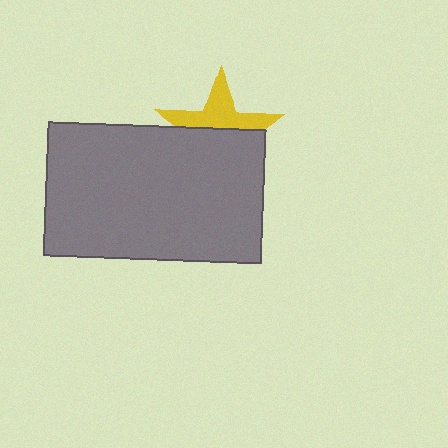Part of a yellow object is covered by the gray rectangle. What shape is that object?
It is a star.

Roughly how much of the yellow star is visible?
About half of it is visible (roughly 46%).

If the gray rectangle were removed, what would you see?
You would see the complete yellow star.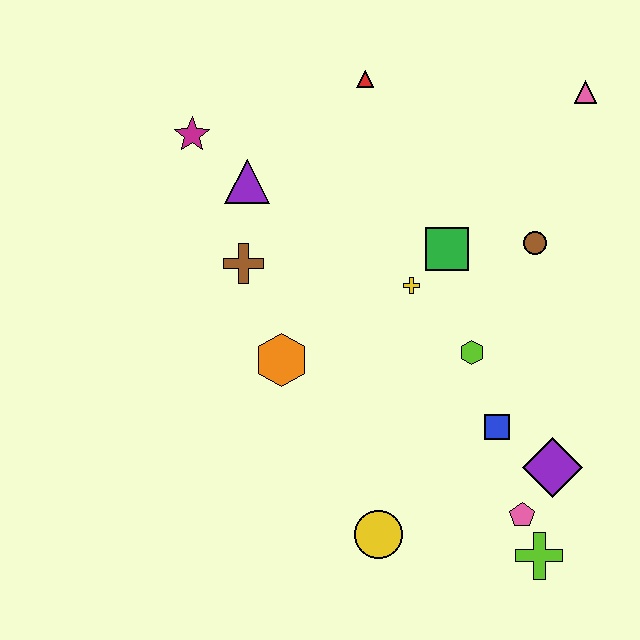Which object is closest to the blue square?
The purple diamond is closest to the blue square.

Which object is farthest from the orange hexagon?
The pink triangle is farthest from the orange hexagon.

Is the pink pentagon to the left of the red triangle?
No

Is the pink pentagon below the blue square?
Yes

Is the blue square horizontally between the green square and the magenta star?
No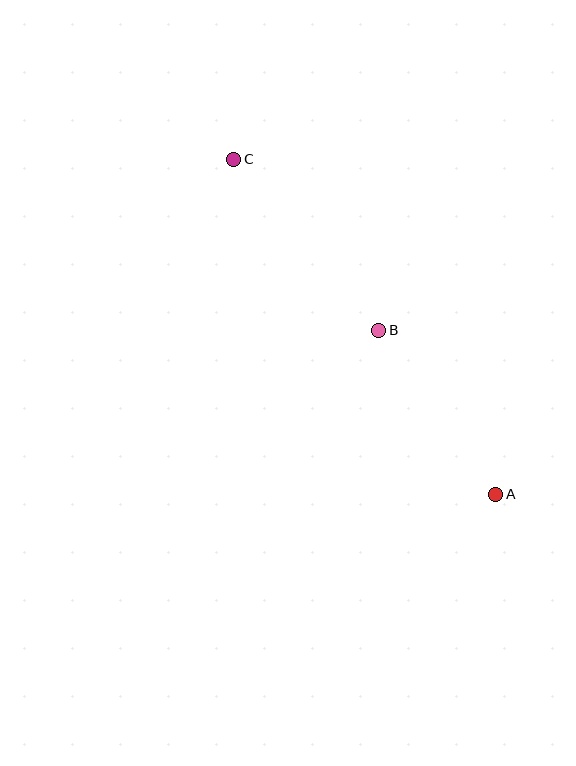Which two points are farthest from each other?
Points A and C are farthest from each other.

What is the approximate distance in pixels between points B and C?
The distance between B and C is approximately 224 pixels.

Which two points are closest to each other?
Points A and B are closest to each other.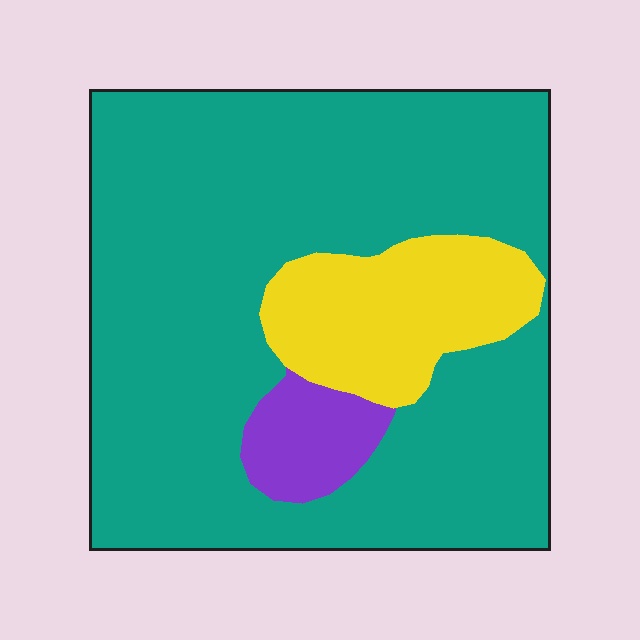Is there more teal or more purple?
Teal.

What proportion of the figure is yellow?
Yellow covers roughly 15% of the figure.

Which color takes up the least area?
Purple, at roughly 5%.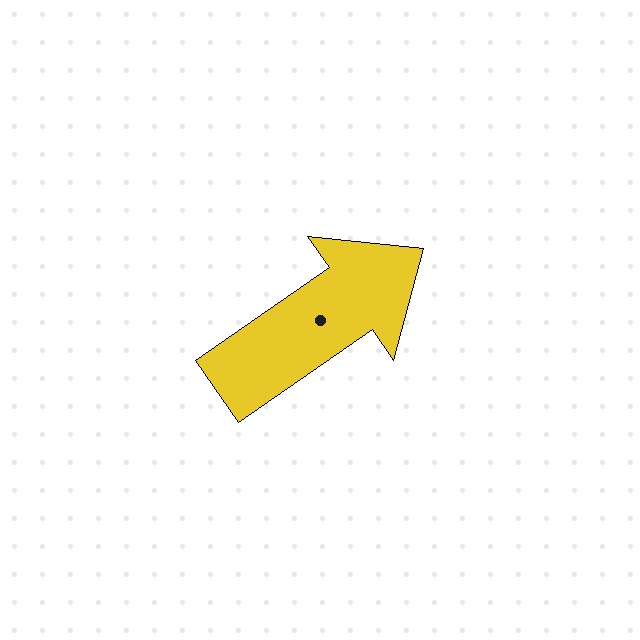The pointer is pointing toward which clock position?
Roughly 2 o'clock.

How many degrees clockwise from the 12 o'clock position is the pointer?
Approximately 55 degrees.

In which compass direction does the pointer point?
Northeast.